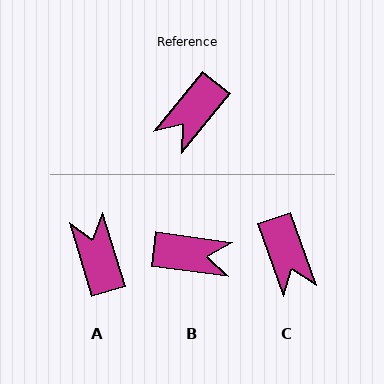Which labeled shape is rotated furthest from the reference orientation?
A, about 124 degrees away.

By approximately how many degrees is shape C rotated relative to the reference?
Approximately 58 degrees counter-clockwise.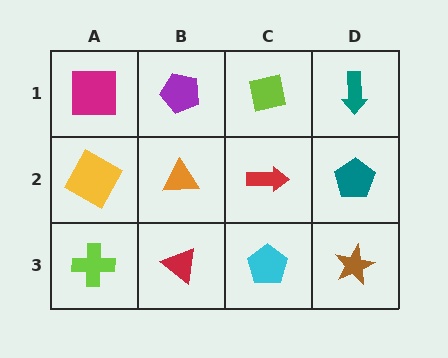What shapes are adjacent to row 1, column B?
An orange triangle (row 2, column B), a magenta square (row 1, column A), a lime square (row 1, column C).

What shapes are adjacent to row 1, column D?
A teal pentagon (row 2, column D), a lime square (row 1, column C).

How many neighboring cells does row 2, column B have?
4.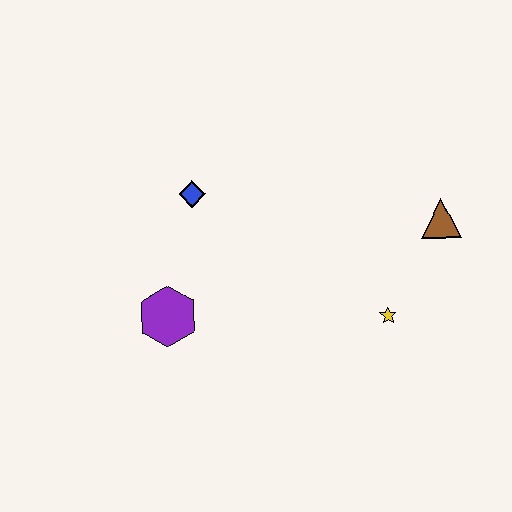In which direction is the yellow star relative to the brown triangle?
The yellow star is below the brown triangle.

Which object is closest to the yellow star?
The brown triangle is closest to the yellow star.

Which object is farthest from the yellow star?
The blue diamond is farthest from the yellow star.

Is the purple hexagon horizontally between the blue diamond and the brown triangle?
No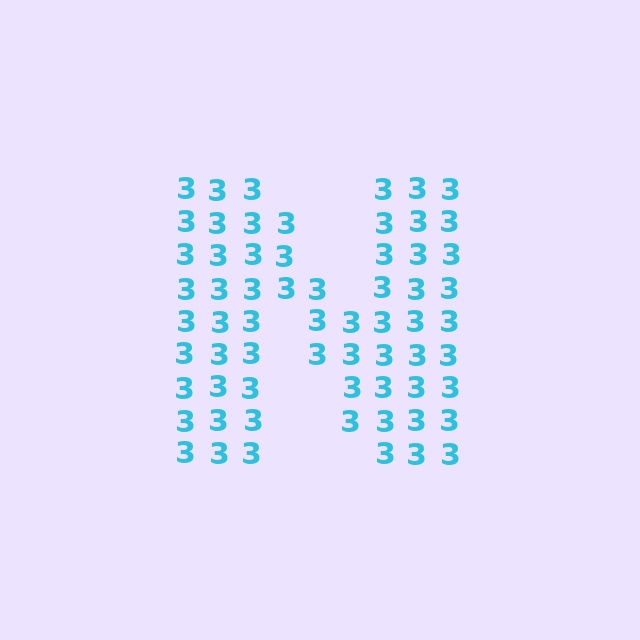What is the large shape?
The large shape is the letter N.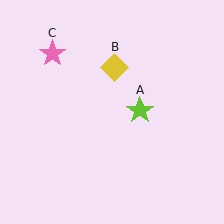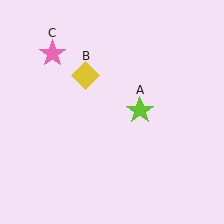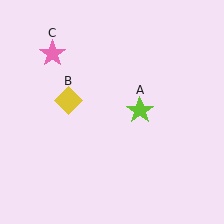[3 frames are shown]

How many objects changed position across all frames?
1 object changed position: yellow diamond (object B).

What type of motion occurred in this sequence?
The yellow diamond (object B) rotated counterclockwise around the center of the scene.